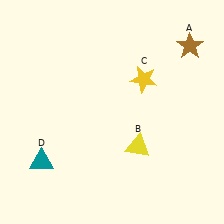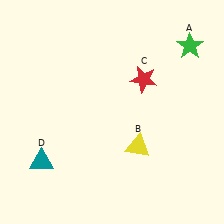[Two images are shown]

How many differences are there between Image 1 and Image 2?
There are 2 differences between the two images.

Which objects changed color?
A changed from brown to green. C changed from yellow to red.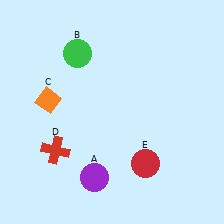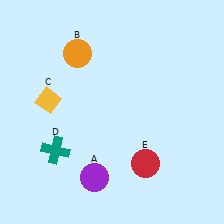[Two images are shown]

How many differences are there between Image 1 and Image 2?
There are 3 differences between the two images.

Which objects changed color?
B changed from green to orange. C changed from orange to yellow. D changed from red to teal.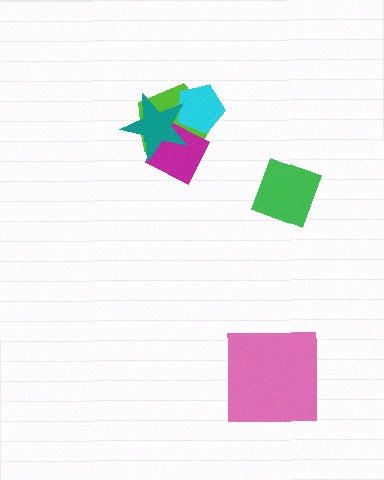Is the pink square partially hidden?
No, no other shape covers it.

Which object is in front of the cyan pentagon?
The teal star is in front of the cyan pentagon.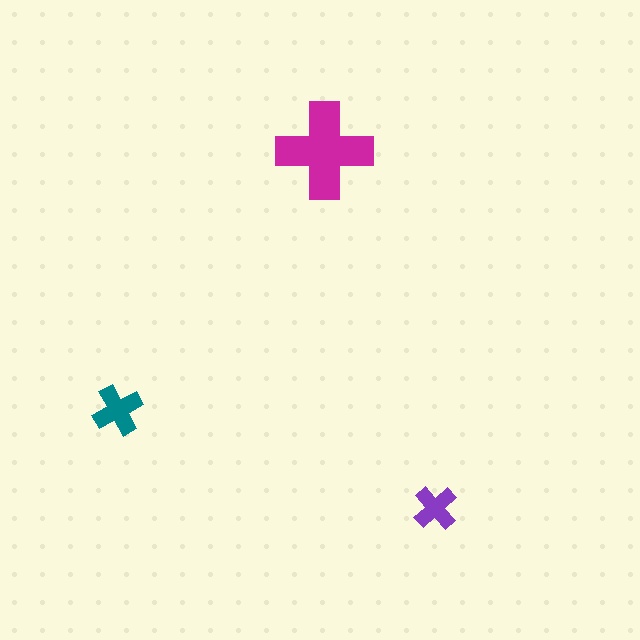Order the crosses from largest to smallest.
the magenta one, the teal one, the purple one.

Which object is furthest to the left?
The teal cross is leftmost.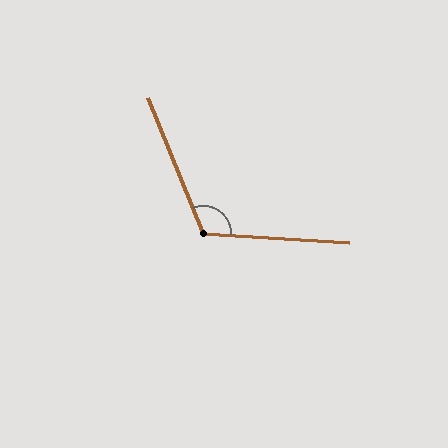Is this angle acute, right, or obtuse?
It is obtuse.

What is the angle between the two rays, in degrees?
Approximately 116 degrees.